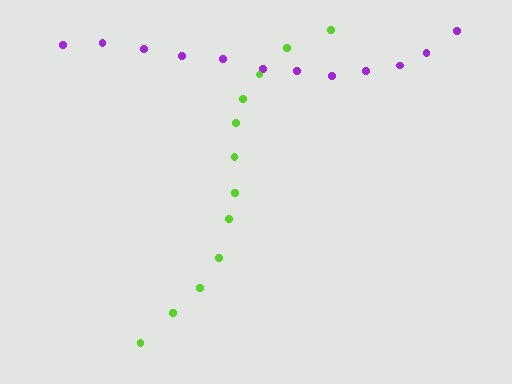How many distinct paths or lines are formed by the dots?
There are 2 distinct paths.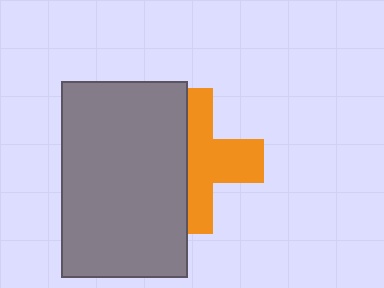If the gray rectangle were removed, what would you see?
You would see the complete orange cross.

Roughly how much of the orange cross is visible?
About half of it is visible (roughly 55%).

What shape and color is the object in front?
The object in front is a gray rectangle.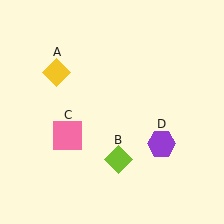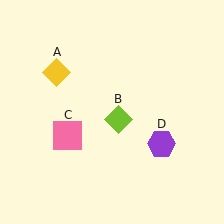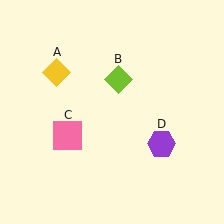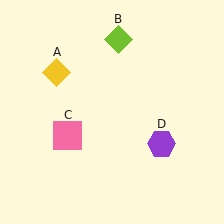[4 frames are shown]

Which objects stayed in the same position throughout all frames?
Yellow diamond (object A) and pink square (object C) and purple hexagon (object D) remained stationary.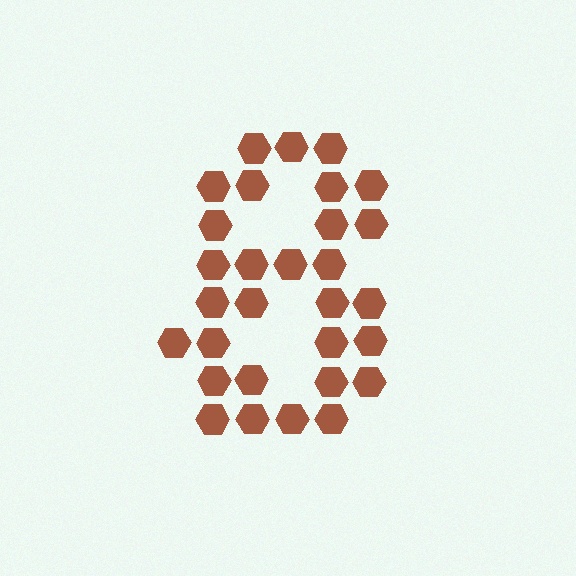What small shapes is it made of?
It is made of small hexagons.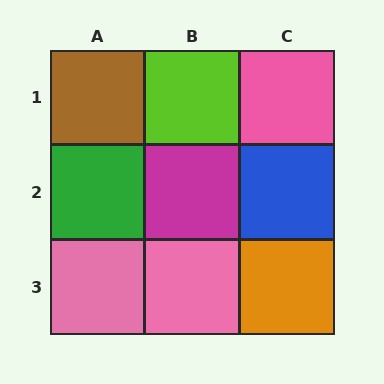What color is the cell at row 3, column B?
Pink.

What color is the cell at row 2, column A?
Green.